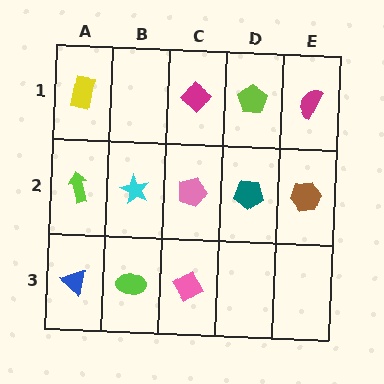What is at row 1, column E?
A magenta semicircle.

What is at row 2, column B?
A cyan star.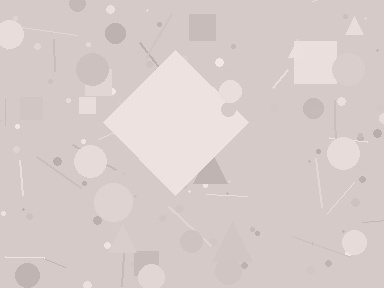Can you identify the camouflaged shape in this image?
The camouflaged shape is a diamond.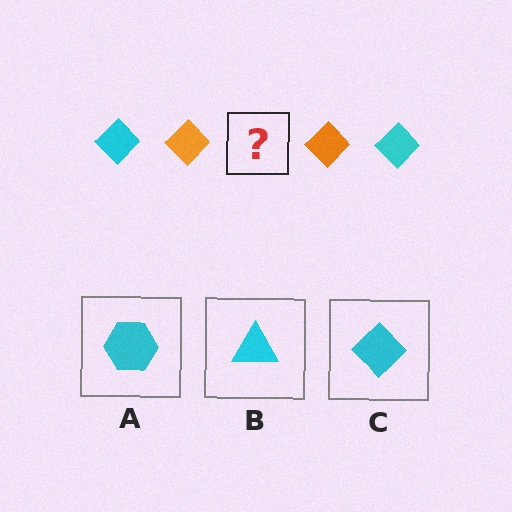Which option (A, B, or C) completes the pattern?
C.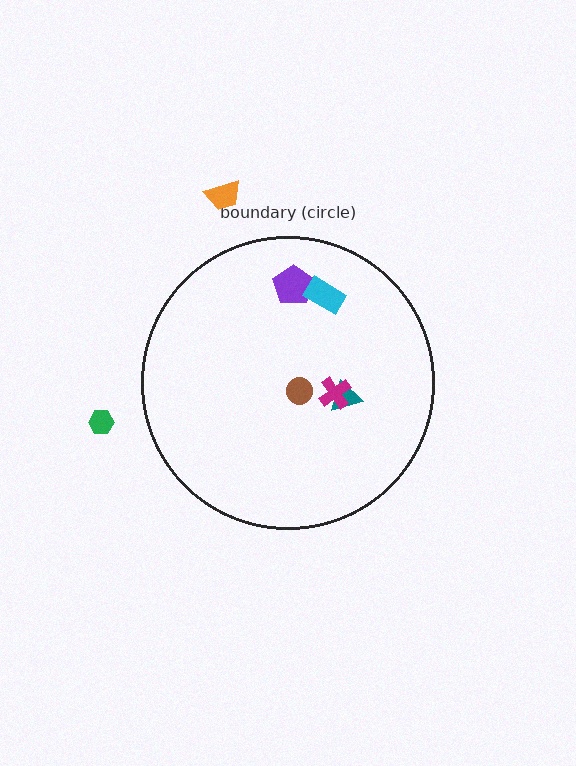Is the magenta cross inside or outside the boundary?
Inside.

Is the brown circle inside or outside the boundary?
Inside.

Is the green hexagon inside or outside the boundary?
Outside.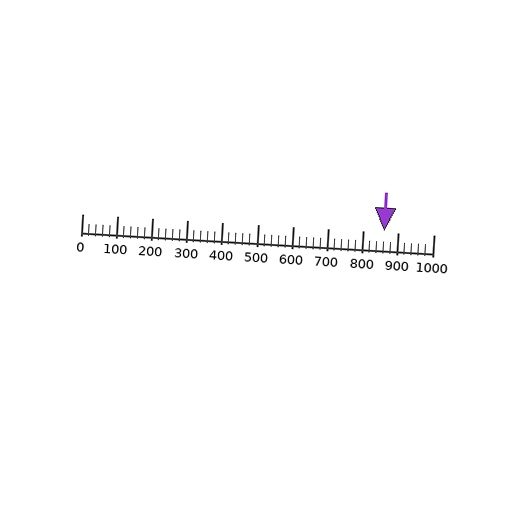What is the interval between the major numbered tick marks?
The major tick marks are spaced 100 units apart.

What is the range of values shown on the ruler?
The ruler shows values from 0 to 1000.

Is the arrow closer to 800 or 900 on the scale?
The arrow is closer to 900.